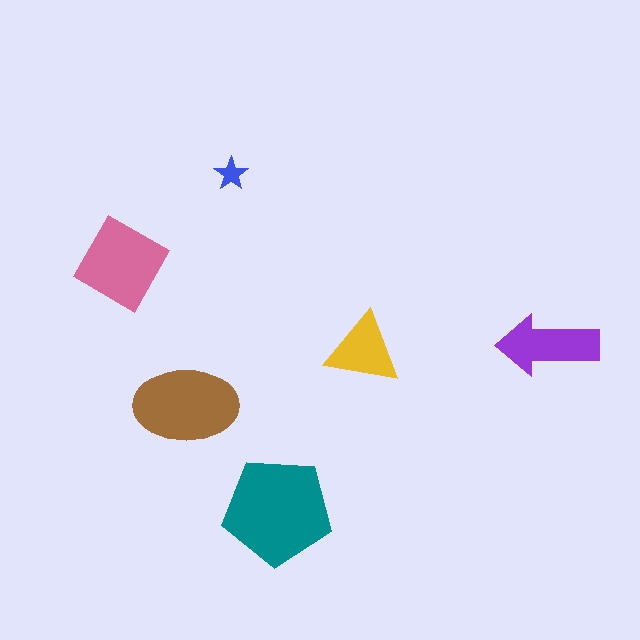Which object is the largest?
The teal pentagon.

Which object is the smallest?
The blue star.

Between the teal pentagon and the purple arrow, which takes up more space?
The teal pentagon.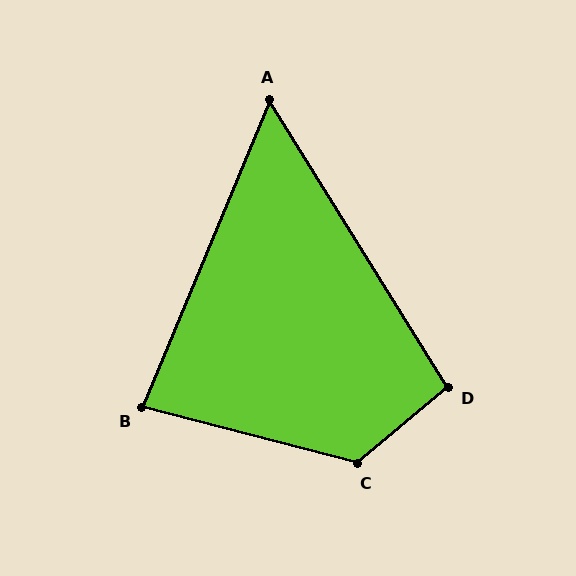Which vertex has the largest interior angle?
C, at approximately 126 degrees.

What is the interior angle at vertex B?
Approximately 82 degrees (acute).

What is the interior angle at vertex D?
Approximately 98 degrees (obtuse).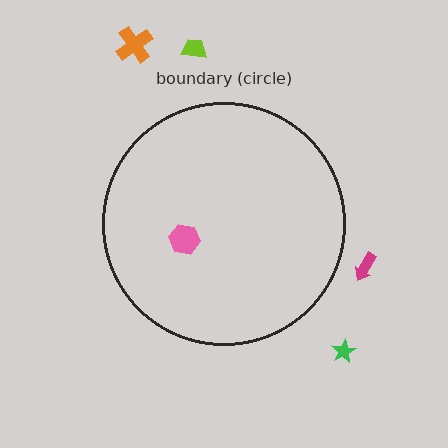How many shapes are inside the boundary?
1 inside, 4 outside.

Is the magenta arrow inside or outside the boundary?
Outside.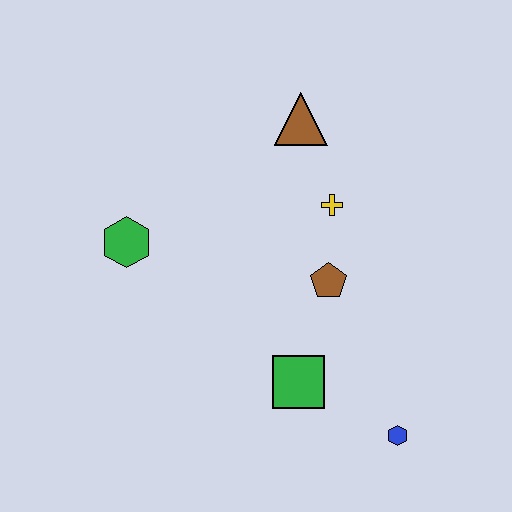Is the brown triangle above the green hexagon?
Yes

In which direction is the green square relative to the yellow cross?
The green square is below the yellow cross.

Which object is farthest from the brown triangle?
The blue hexagon is farthest from the brown triangle.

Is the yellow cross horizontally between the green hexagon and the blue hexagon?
Yes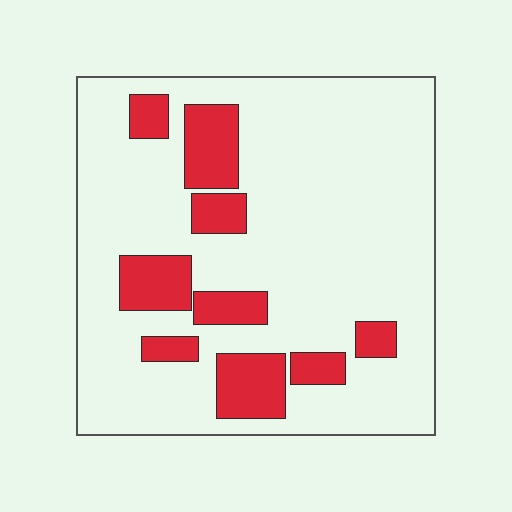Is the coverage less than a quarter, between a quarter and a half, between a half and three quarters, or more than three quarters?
Less than a quarter.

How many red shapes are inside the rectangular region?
9.